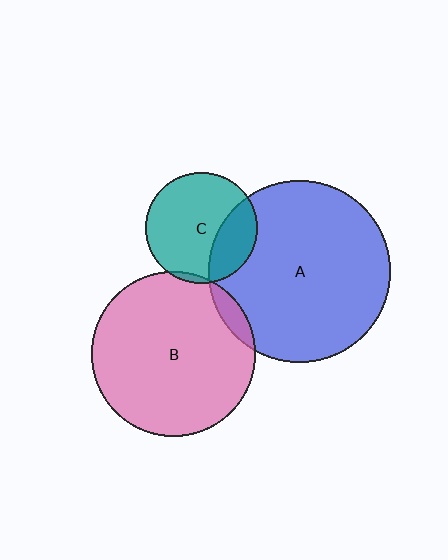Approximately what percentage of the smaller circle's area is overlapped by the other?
Approximately 25%.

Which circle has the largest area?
Circle A (blue).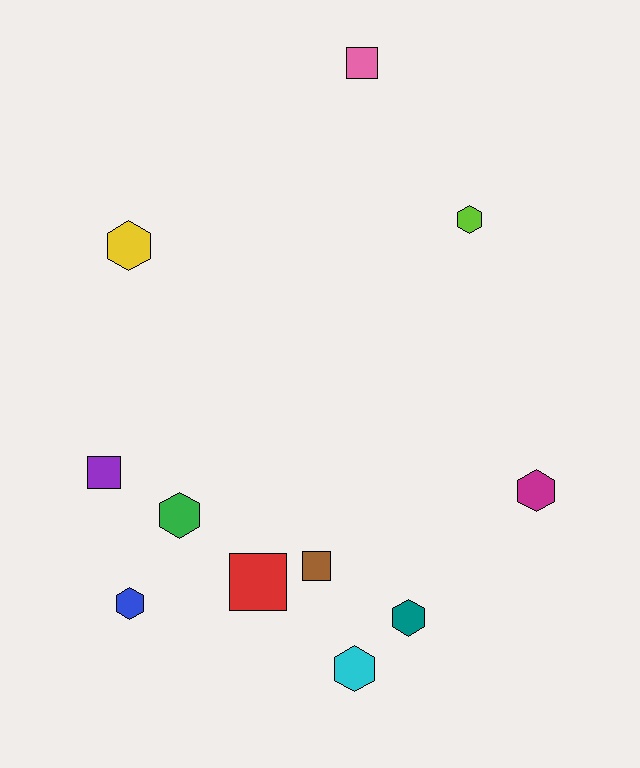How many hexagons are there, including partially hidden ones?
There are 7 hexagons.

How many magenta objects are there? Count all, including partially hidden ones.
There is 1 magenta object.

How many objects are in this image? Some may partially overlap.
There are 11 objects.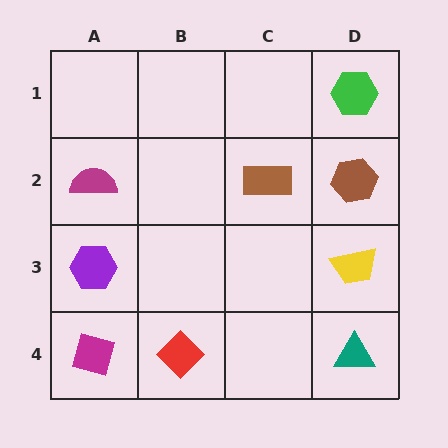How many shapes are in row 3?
2 shapes.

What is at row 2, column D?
A brown hexagon.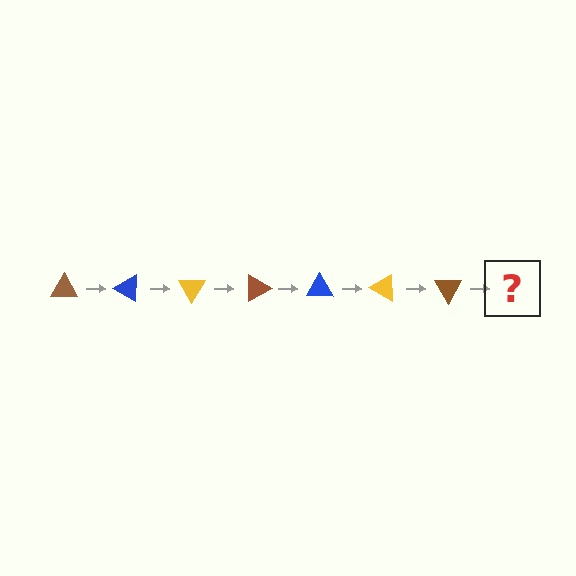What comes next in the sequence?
The next element should be a blue triangle, rotated 210 degrees from the start.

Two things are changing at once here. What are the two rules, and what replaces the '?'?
The two rules are that it rotates 30 degrees each step and the color cycles through brown, blue, and yellow. The '?' should be a blue triangle, rotated 210 degrees from the start.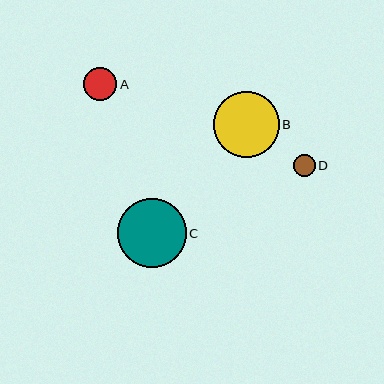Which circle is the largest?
Circle C is the largest with a size of approximately 69 pixels.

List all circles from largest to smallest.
From largest to smallest: C, B, A, D.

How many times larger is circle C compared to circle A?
Circle C is approximately 2.1 times the size of circle A.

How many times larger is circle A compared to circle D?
Circle A is approximately 1.5 times the size of circle D.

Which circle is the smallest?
Circle D is the smallest with a size of approximately 22 pixels.